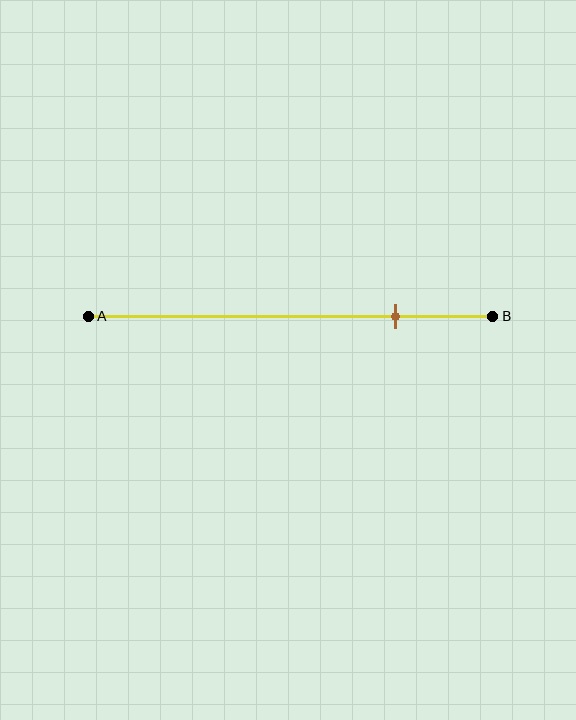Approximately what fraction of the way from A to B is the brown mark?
The brown mark is approximately 75% of the way from A to B.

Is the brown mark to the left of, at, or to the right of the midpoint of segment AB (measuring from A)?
The brown mark is to the right of the midpoint of segment AB.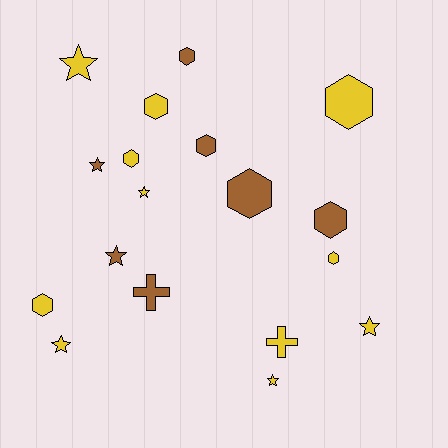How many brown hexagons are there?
There are 4 brown hexagons.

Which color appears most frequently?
Yellow, with 11 objects.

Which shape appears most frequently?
Hexagon, with 9 objects.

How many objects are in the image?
There are 18 objects.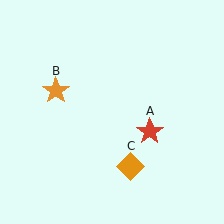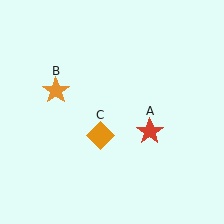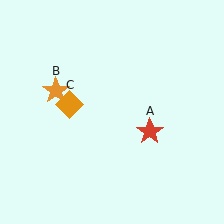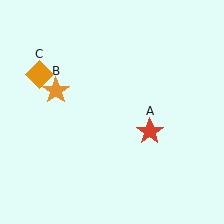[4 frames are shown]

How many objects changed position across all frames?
1 object changed position: orange diamond (object C).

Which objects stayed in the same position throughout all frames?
Red star (object A) and orange star (object B) remained stationary.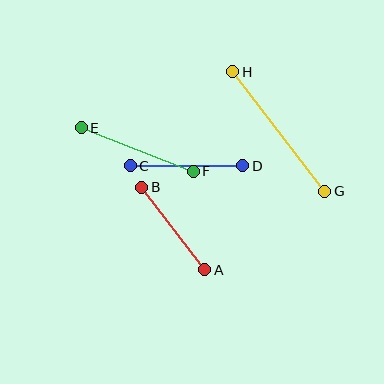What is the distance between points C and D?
The distance is approximately 113 pixels.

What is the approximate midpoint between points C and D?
The midpoint is at approximately (186, 166) pixels.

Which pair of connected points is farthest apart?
Points G and H are farthest apart.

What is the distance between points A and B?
The distance is approximately 104 pixels.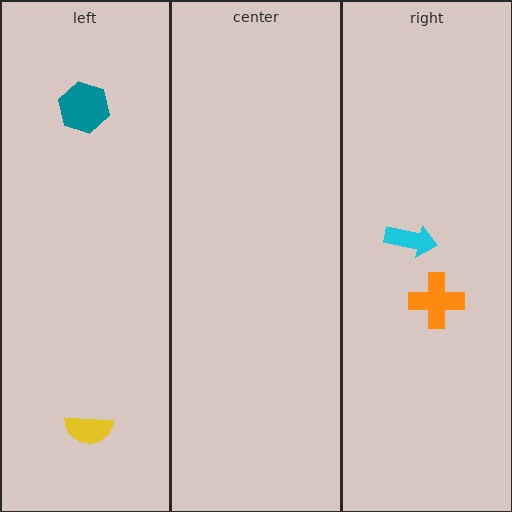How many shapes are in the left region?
2.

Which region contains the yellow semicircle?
The left region.